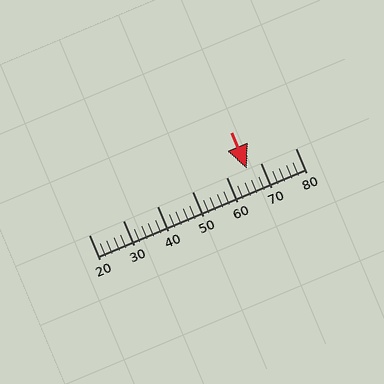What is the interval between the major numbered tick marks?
The major tick marks are spaced 10 units apart.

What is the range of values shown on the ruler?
The ruler shows values from 20 to 80.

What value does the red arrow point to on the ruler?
The red arrow points to approximately 66.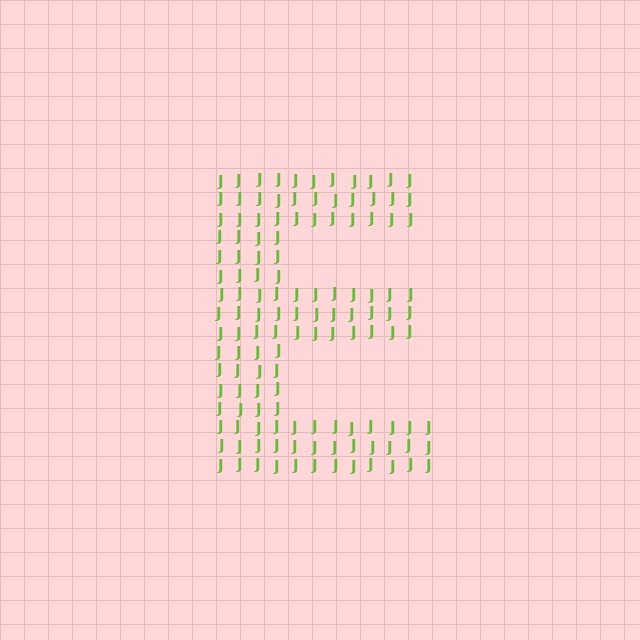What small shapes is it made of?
It is made of small letter J's.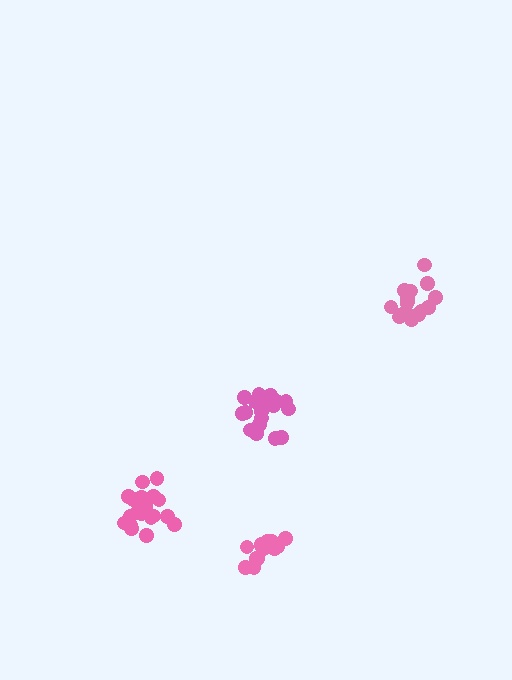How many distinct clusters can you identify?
There are 4 distinct clusters.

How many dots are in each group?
Group 1: 20 dots, Group 2: 16 dots, Group 3: 20 dots, Group 4: 14 dots (70 total).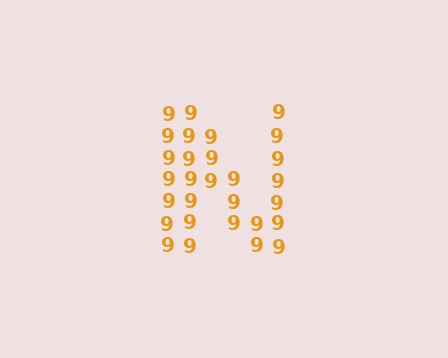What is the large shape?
The large shape is the letter N.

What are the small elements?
The small elements are digit 9's.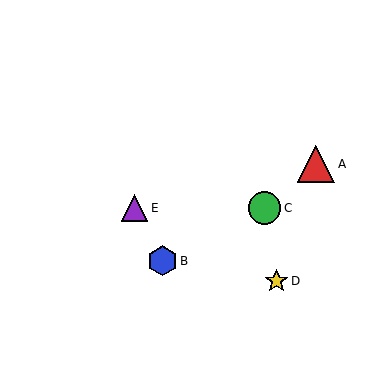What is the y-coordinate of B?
Object B is at y≈261.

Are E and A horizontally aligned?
No, E is at y≈208 and A is at y≈164.